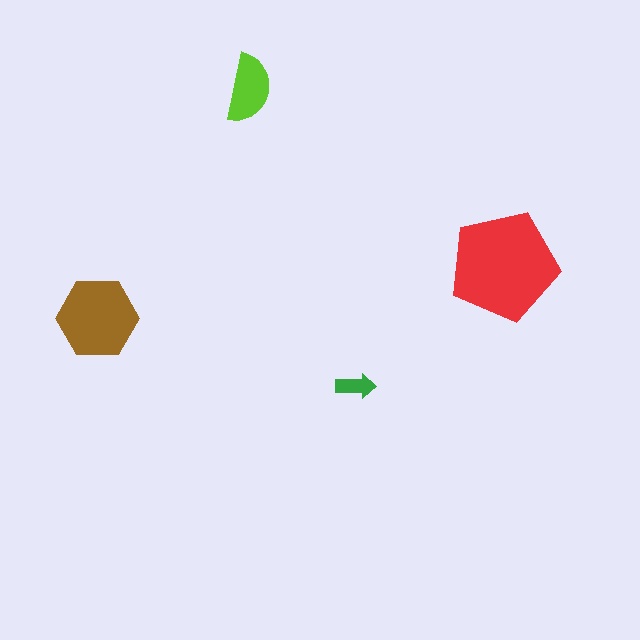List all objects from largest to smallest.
The red pentagon, the brown hexagon, the lime semicircle, the green arrow.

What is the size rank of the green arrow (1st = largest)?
4th.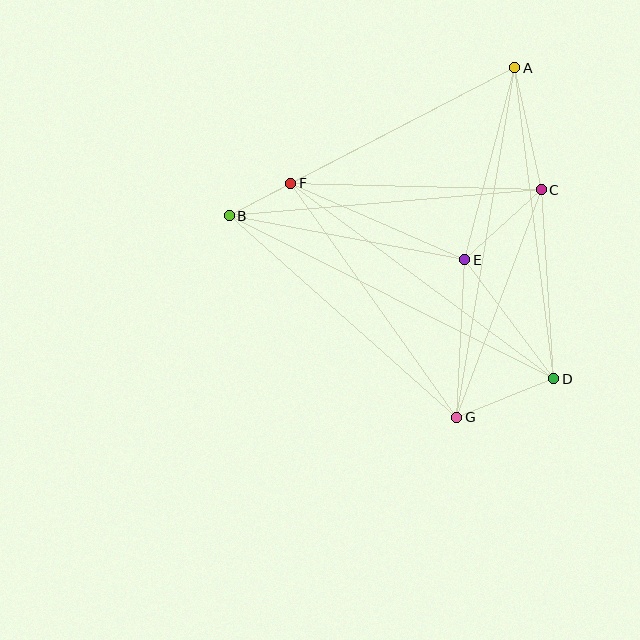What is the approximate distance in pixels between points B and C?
The distance between B and C is approximately 313 pixels.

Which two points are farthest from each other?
Points B and D are farthest from each other.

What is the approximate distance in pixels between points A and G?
The distance between A and G is approximately 354 pixels.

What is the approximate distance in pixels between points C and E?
The distance between C and E is approximately 104 pixels.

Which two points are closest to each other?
Points B and F are closest to each other.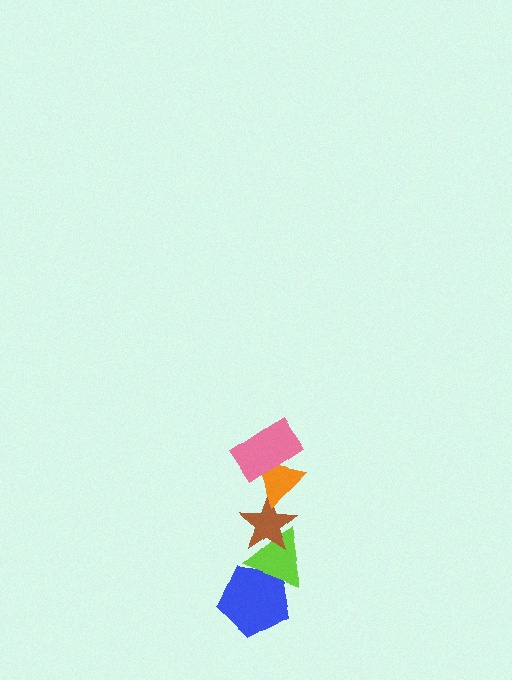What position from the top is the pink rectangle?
The pink rectangle is 1st from the top.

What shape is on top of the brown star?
The orange triangle is on top of the brown star.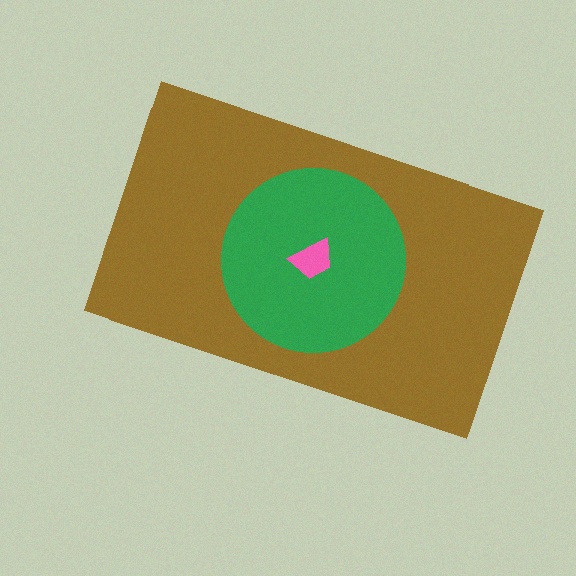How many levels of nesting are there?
3.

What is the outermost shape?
The brown rectangle.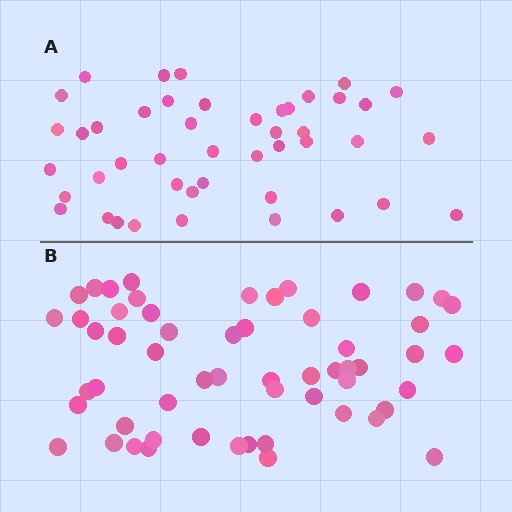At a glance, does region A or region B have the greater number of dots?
Region B (the bottom region) has more dots.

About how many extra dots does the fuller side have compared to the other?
Region B has roughly 12 or so more dots than region A.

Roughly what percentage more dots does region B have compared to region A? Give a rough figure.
About 25% more.